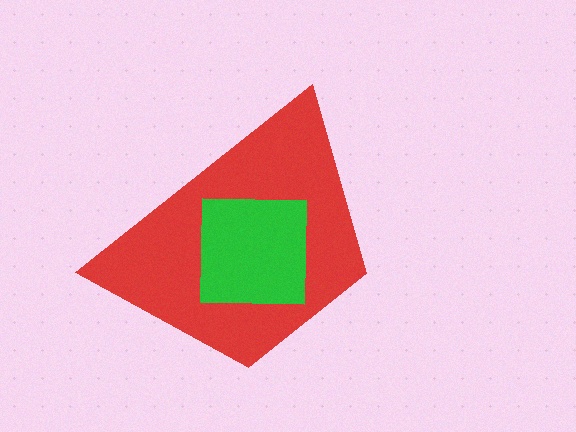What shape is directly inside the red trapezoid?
The green square.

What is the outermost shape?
The red trapezoid.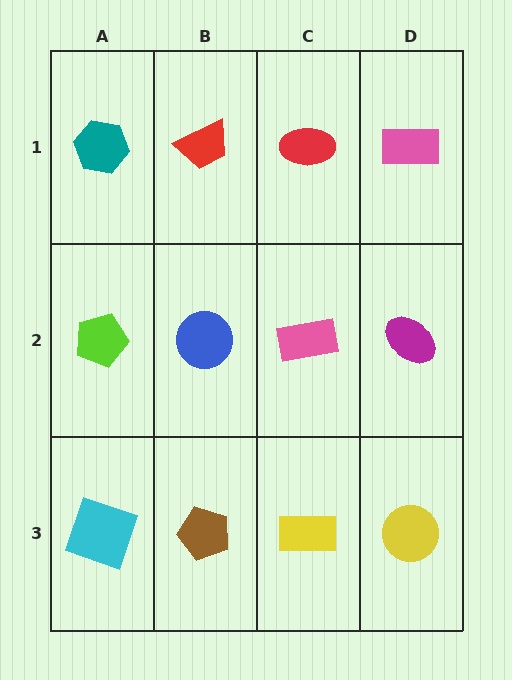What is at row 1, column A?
A teal hexagon.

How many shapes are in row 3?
4 shapes.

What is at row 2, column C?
A pink rectangle.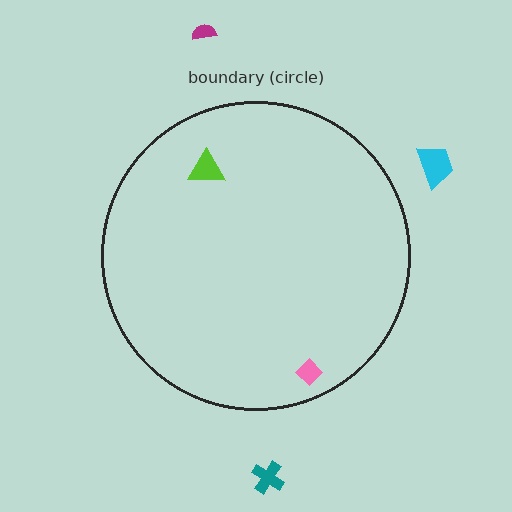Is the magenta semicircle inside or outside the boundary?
Outside.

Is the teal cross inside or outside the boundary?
Outside.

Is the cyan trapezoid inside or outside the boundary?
Outside.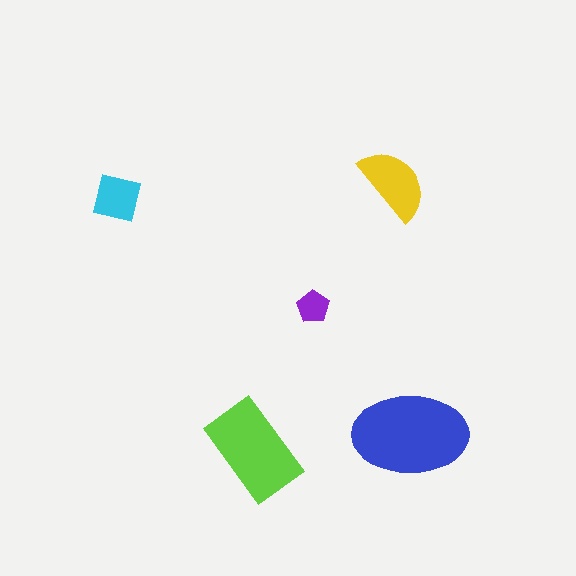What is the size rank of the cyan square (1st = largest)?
4th.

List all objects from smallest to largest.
The purple pentagon, the cyan square, the yellow semicircle, the lime rectangle, the blue ellipse.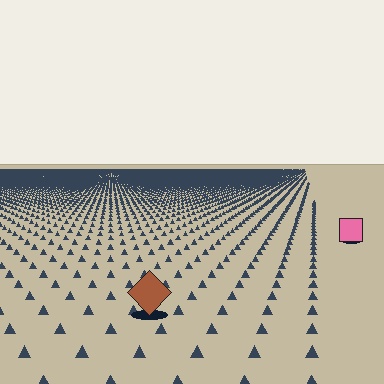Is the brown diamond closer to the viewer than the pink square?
Yes. The brown diamond is closer — you can tell from the texture gradient: the ground texture is coarser near it.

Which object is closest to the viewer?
The brown diamond is closest. The texture marks near it are larger and more spread out.